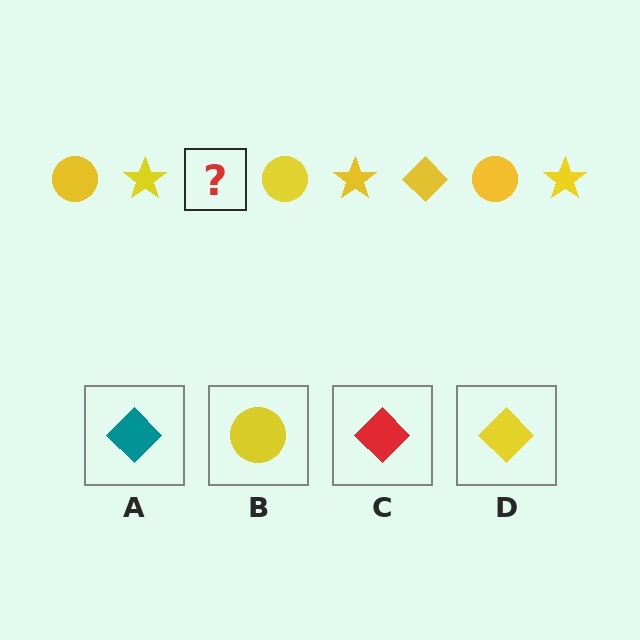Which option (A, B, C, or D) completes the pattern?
D.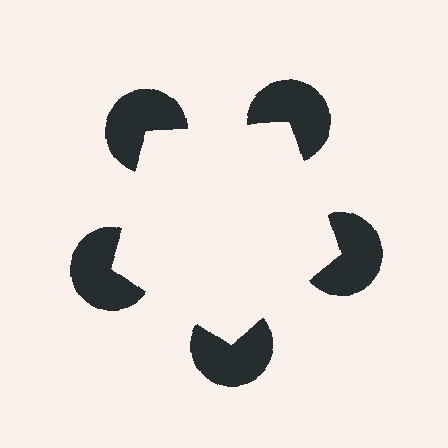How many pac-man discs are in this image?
There are 5 — one at each vertex of the illusory pentagon.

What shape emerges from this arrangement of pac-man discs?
An illusory pentagon — its edges are inferred from the aligned wedge cuts in the pac-man discs, not physically drawn.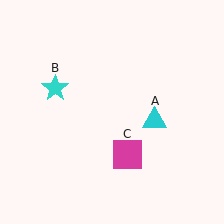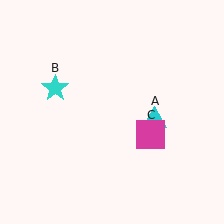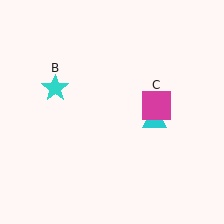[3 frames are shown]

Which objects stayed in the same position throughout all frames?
Cyan triangle (object A) and cyan star (object B) remained stationary.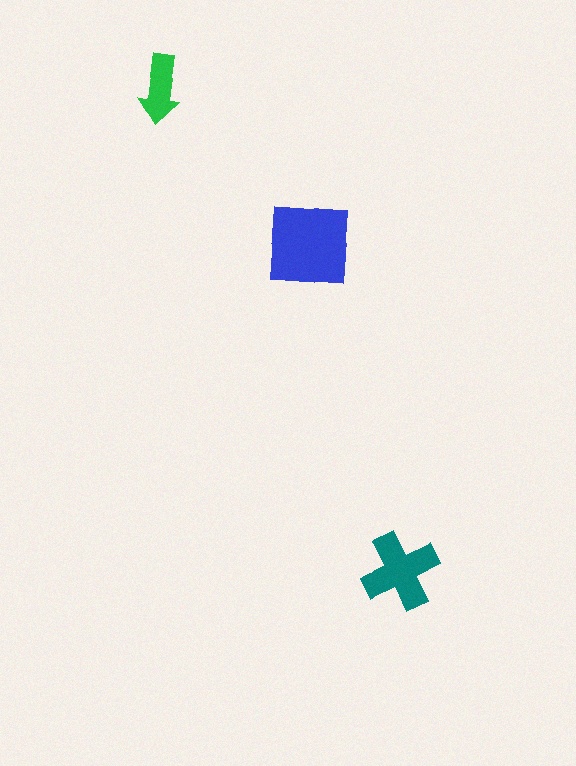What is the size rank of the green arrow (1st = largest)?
3rd.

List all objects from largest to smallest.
The blue square, the teal cross, the green arrow.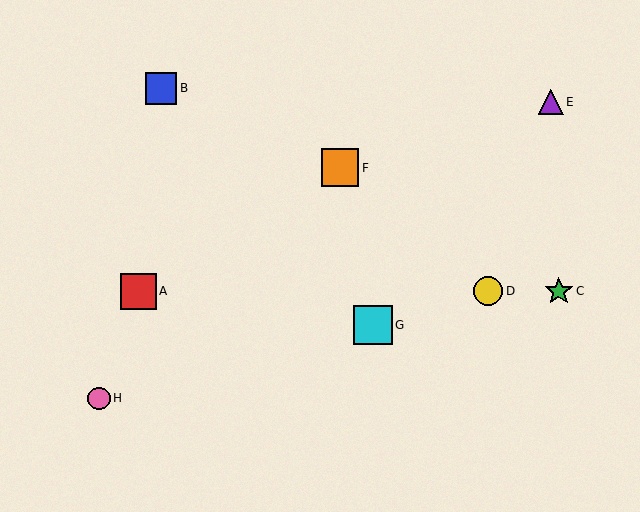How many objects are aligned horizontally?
3 objects (A, C, D) are aligned horizontally.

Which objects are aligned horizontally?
Objects A, C, D are aligned horizontally.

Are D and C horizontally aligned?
Yes, both are at y≈291.